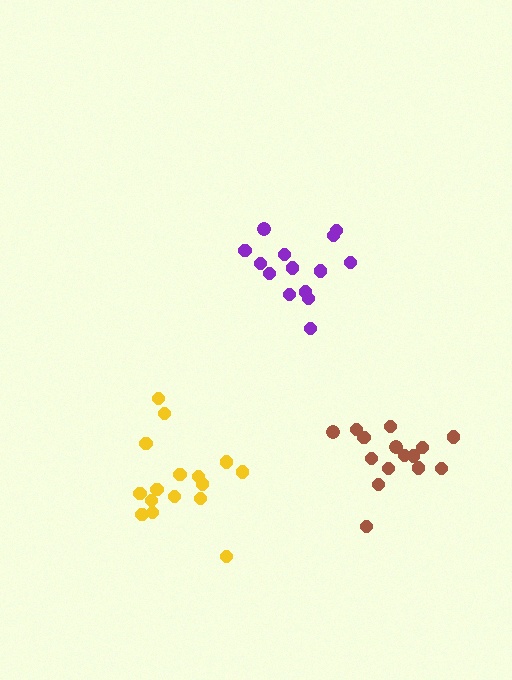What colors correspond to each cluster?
The clusters are colored: purple, yellow, brown.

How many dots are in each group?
Group 1: 14 dots, Group 2: 16 dots, Group 3: 15 dots (45 total).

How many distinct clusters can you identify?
There are 3 distinct clusters.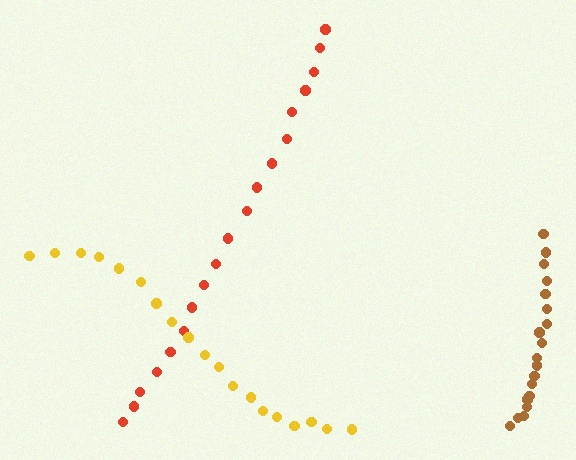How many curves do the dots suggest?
There are 3 distinct paths.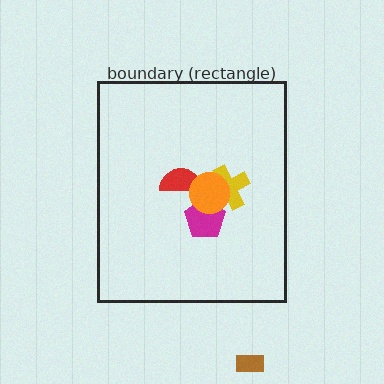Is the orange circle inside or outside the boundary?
Inside.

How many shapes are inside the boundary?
4 inside, 1 outside.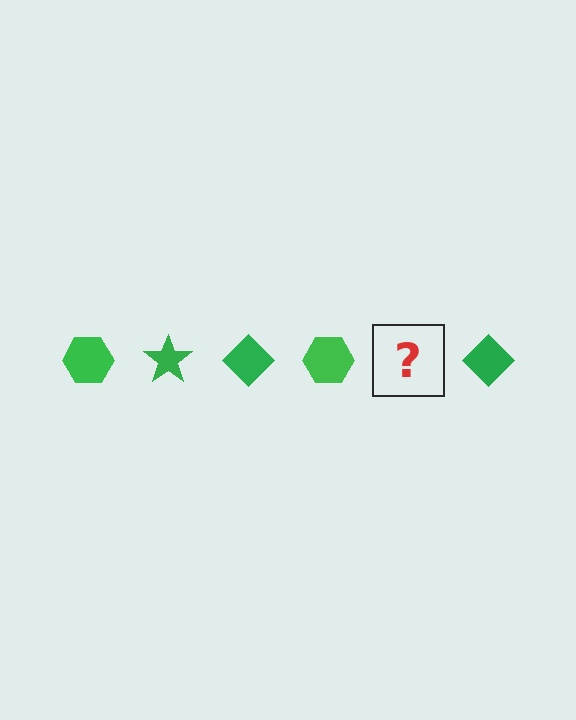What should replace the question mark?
The question mark should be replaced with a green star.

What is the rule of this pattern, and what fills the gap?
The rule is that the pattern cycles through hexagon, star, diamond shapes in green. The gap should be filled with a green star.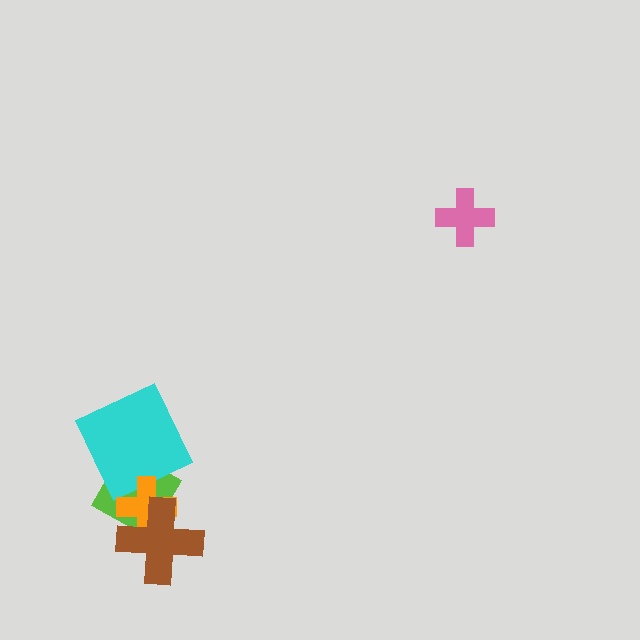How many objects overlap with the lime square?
3 objects overlap with the lime square.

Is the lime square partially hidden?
Yes, it is partially covered by another shape.